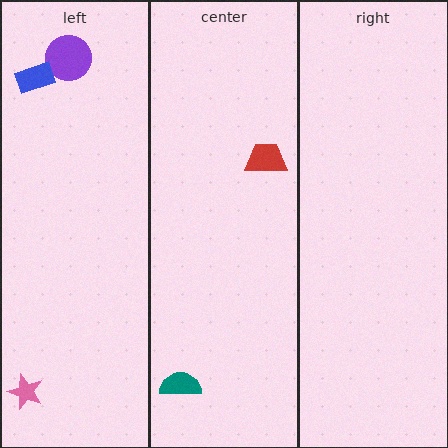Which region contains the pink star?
The left region.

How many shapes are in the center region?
2.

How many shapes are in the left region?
3.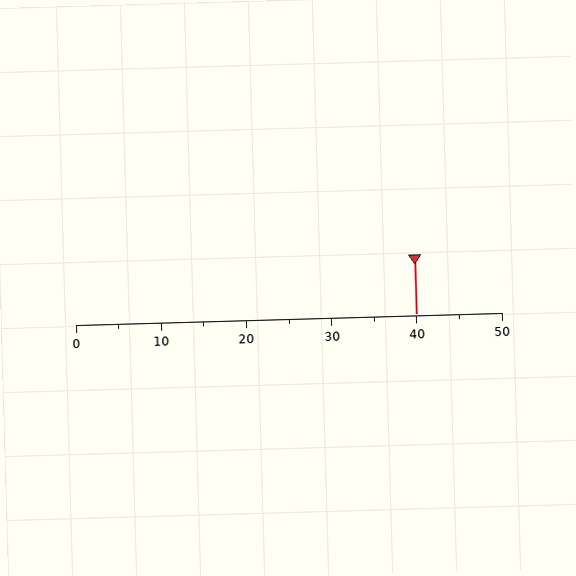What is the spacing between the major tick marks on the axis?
The major ticks are spaced 10 apart.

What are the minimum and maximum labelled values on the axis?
The axis runs from 0 to 50.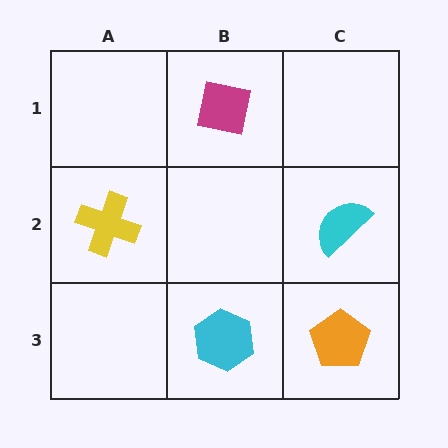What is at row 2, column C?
A cyan semicircle.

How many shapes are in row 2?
2 shapes.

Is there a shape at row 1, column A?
No, that cell is empty.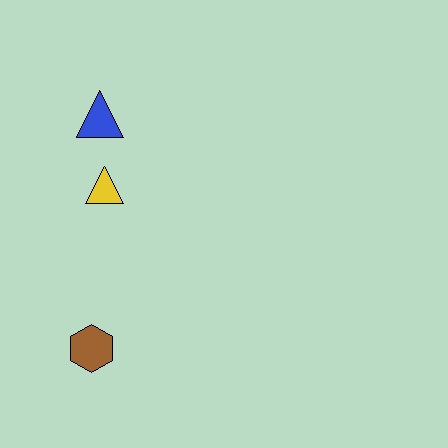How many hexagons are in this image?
There is 1 hexagon.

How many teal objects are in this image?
There are no teal objects.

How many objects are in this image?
There are 3 objects.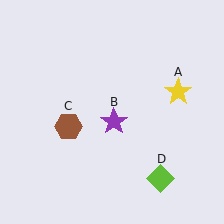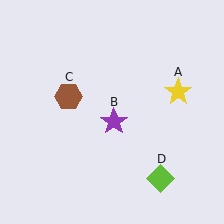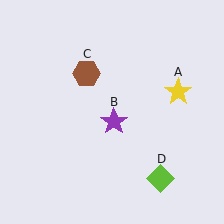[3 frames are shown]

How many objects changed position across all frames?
1 object changed position: brown hexagon (object C).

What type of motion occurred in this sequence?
The brown hexagon (object C) rotated clockwise around the center of the scene.